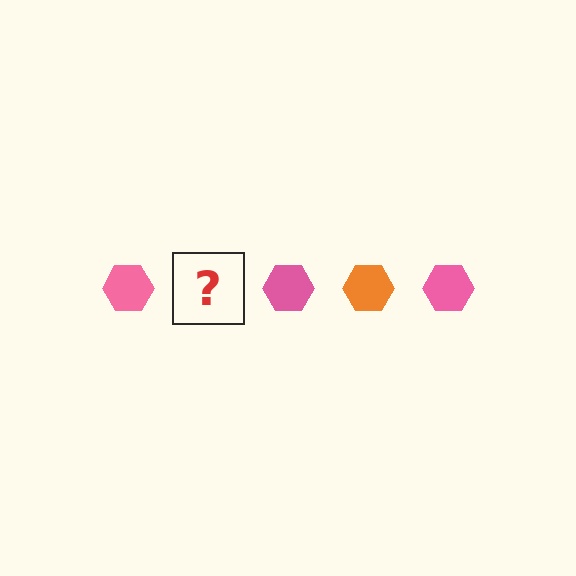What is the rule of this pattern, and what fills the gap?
The rule is that the pattern cycles through pink, orange hexagons. The gap should be filled with an orange hexagon.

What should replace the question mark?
The question mark should be replaced with an orange hexagon.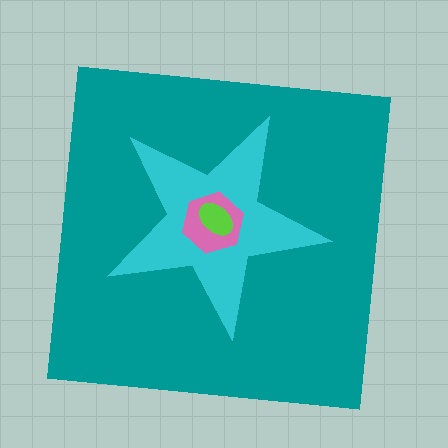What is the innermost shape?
The lime ellipse.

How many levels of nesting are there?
4.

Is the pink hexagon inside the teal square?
Yes.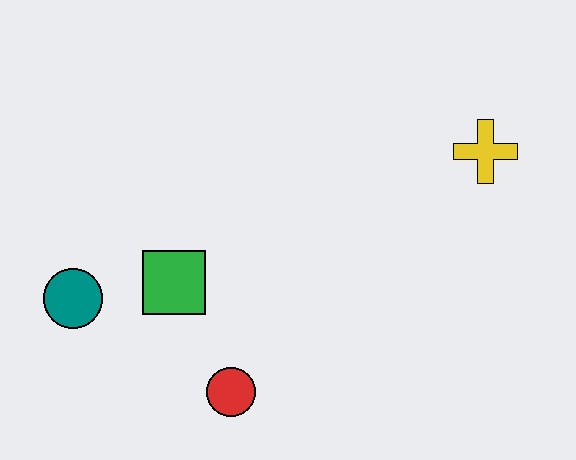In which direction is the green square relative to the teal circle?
The green square is to the right of the teal circle.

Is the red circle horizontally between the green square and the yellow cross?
Yes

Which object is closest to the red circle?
The green square is closest to the red circle.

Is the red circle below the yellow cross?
Yes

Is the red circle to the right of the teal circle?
Yes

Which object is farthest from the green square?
The yellow cross is farthest from the green square.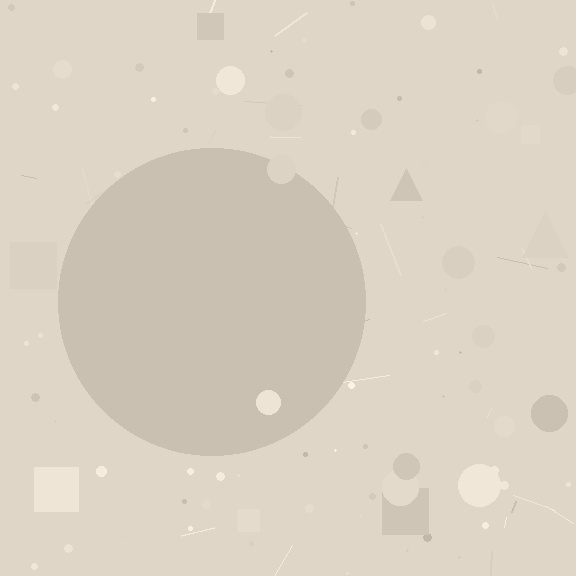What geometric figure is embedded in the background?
A circle is embedded in the background.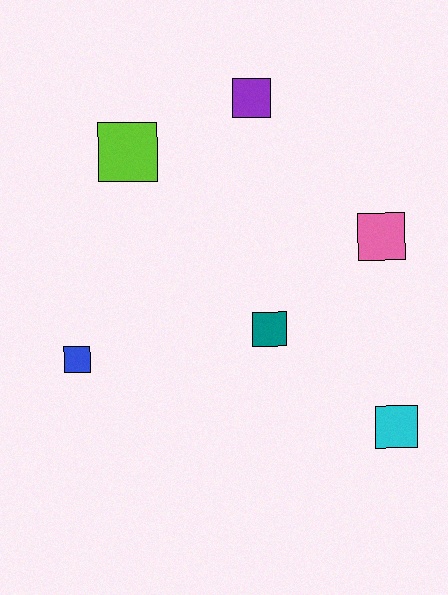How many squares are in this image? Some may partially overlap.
There are 6 squares.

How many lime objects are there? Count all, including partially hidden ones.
There is 1 lime object.